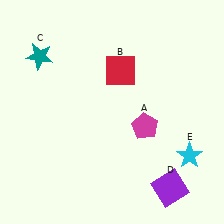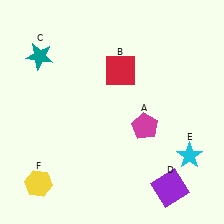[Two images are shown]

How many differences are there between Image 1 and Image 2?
There is 1 difference between the two images.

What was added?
A yellow hexagon (F) was added in Image 2.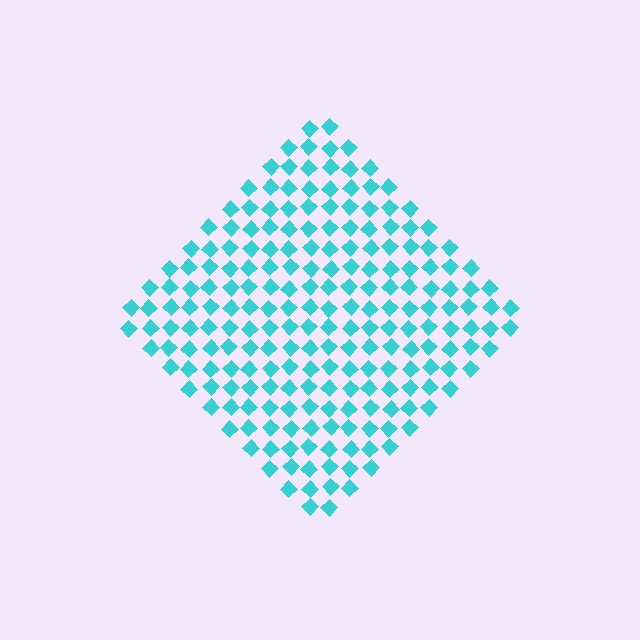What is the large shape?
The large shape is a diamond.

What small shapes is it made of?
It is made of small diamonds.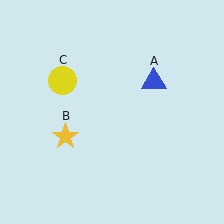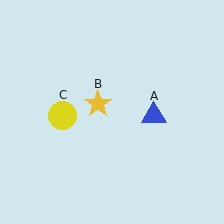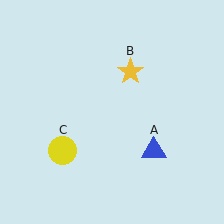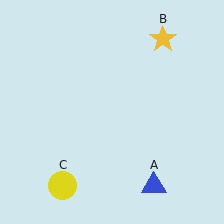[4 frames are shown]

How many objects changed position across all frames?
3 objects changed position: blue triangle (object A), yellow star (object B), yellow circle (object C).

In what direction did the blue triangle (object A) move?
The blue triangle (object A) moved down.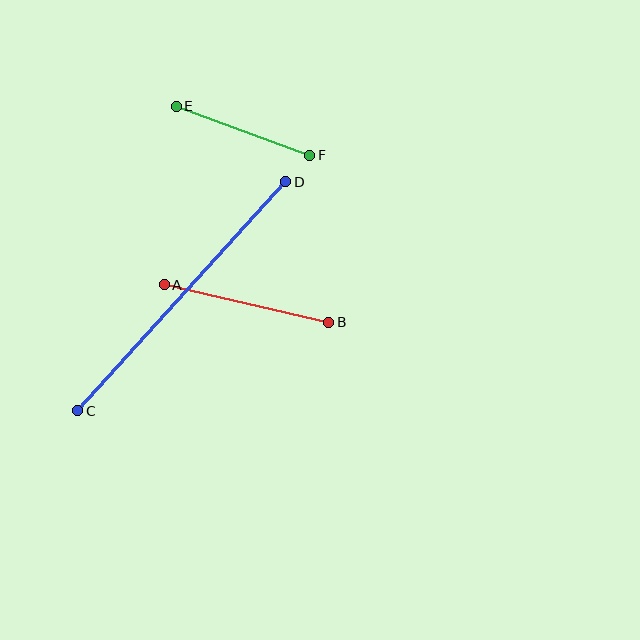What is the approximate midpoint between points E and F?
The midpoint is at approximately (243, 131) pixels.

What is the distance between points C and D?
The distance is approximately 309 pixels.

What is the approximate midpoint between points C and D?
The midpoint is at approximately (182, 296) pixels.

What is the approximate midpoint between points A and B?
The midpoint is at approximately (246, 303) pixels.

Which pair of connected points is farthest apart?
Points C and D are farthest apart.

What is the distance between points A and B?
The distance is approximately 169 pixels.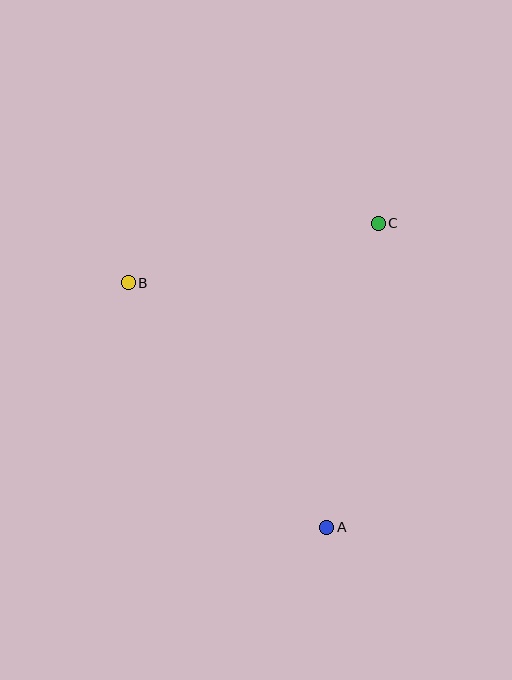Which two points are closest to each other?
Points B and C are closest to each other.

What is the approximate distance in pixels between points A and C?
The distance between A and C is approximately 308 pixels.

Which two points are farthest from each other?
Points A and B are farthest from each other.